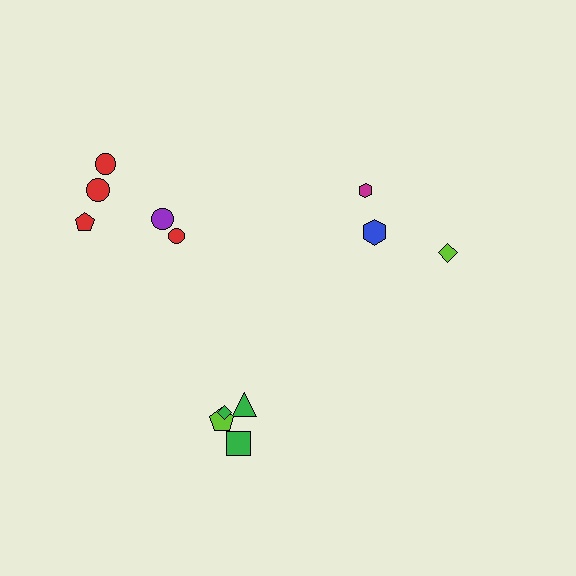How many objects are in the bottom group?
There are 4 objects.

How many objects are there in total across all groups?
There are 12 objects.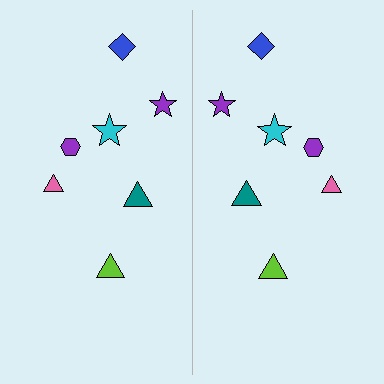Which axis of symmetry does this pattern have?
The pattern has a vertical axis of symmetry running through the center of the image.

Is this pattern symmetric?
Yes, this pattern has bilateral (reflection) symmetry.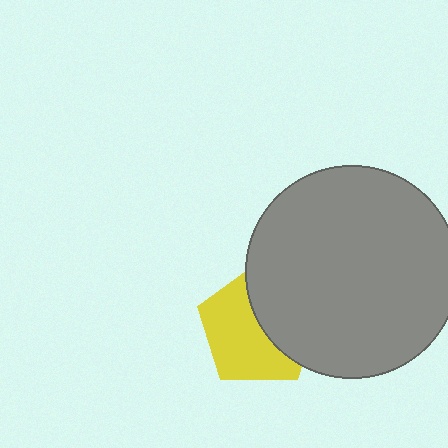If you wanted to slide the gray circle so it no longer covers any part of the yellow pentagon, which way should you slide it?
Slide it right — that is the most direct way to separate the two shapes.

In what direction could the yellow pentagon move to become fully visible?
The yellow pentagon could move left. That would shift it out from behind the gray circle entirely.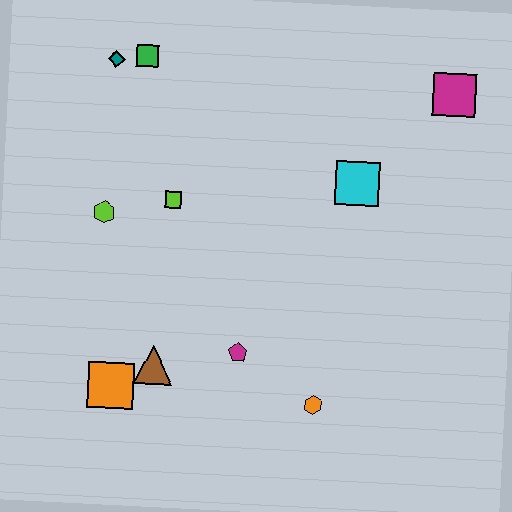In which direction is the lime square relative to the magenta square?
The lime square is to the left of the magenta square.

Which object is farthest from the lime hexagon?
The magenta square is farthest from the lime hexagon.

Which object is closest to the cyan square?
The magenta square is closest to the cyan square.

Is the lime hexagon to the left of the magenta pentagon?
Yes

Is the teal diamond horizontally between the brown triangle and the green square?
No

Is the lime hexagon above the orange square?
Yes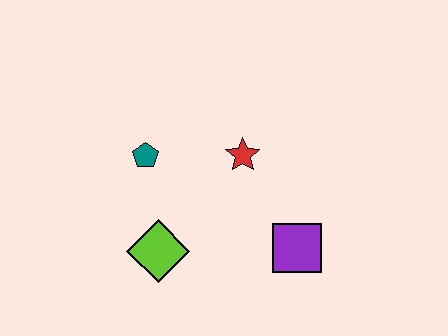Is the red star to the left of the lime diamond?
No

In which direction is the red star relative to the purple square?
The red star is above the purple square.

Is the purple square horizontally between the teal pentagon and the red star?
No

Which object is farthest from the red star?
The lime diamond is farthest from the red star.